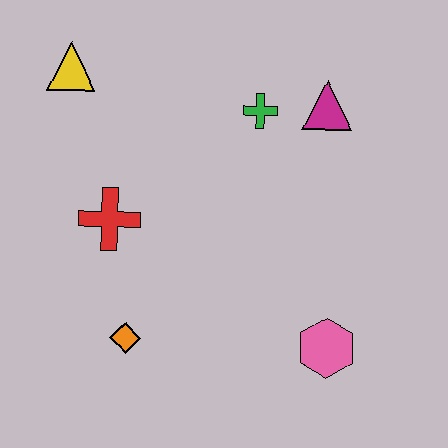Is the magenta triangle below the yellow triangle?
Yes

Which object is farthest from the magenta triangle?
The orange diamond is farthest from the magenta triangle.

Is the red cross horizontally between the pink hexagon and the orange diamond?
No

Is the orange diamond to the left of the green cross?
Yes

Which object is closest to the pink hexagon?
The orange diamond is closest to the pink hexagon.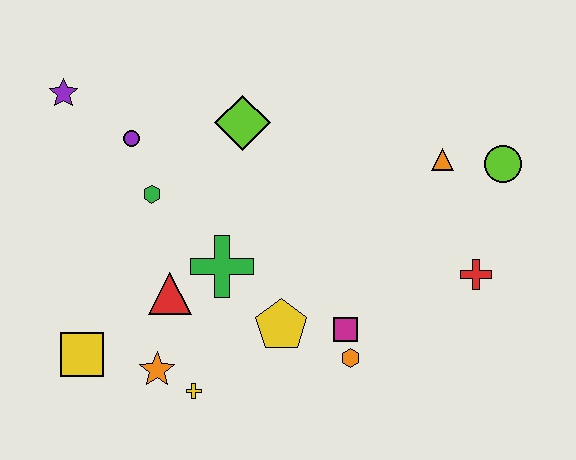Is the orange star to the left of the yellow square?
No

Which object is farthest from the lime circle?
The yellow square is farthest from the lime circle.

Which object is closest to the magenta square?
The orange hexagon is closest to the magenta square.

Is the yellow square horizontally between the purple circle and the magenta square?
No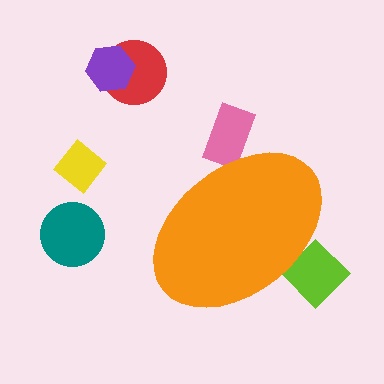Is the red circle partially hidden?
No, the red circle is fully visible.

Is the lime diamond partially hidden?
Yes, the lime diamond is partially hidden behind the orange ellipse.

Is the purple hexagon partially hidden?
No, the purple hexagon is fully visible.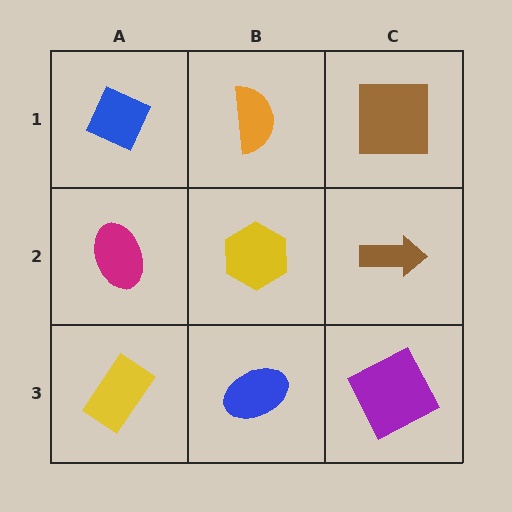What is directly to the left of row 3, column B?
A yellow rectangle.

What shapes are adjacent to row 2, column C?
A brown square (row 1, column C), a purple square (row 3, column C), a yellow hexagon (row 2, column B).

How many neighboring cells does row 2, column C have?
3.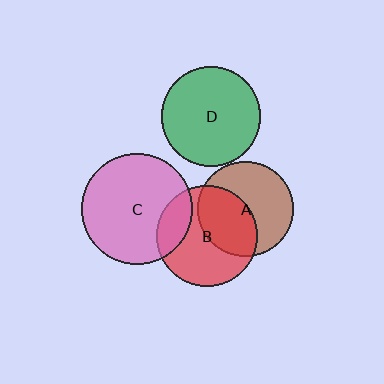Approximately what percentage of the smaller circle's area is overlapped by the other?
Approximately 45%.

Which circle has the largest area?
Circle C (pink).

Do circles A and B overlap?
Yes.